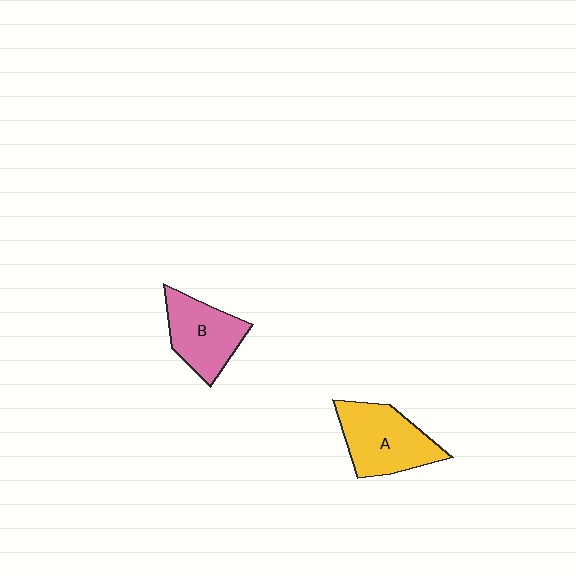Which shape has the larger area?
Shape A (yellow).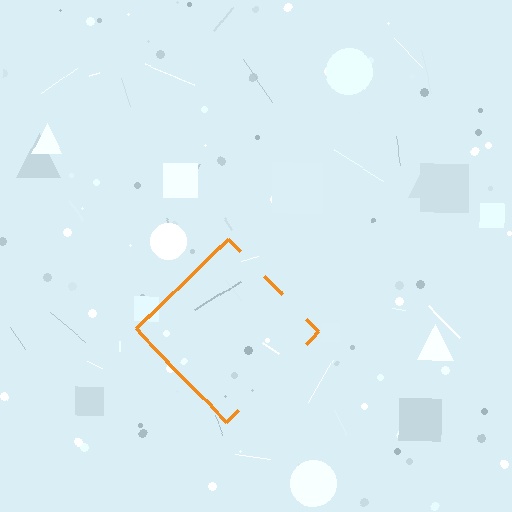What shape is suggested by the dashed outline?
The dashed outline suggests a diamond.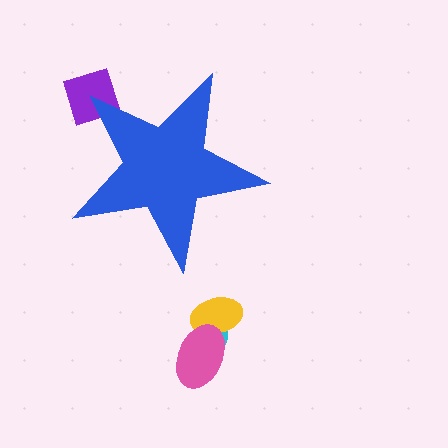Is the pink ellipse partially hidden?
No, the pink ellipse is fully visible.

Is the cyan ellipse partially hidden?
No, the cyan ellipse is fully visible.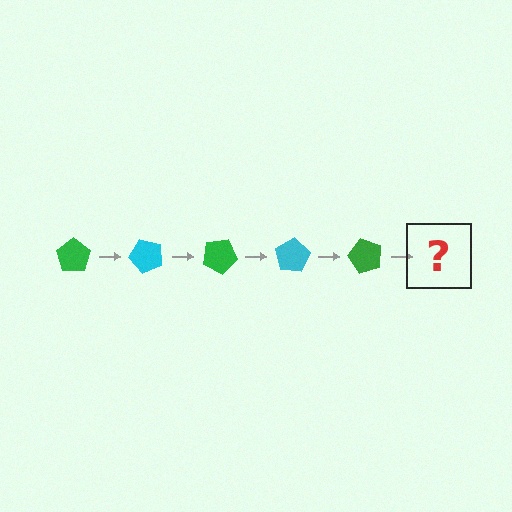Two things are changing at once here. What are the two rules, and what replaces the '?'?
The two rules are that it rotates 50 degrees each step and the color cycles through green and cyan. The '?' should be a cyan pentagon, rotated 250 degrees from the start.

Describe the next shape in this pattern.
It should be a cyan pentagon, rotated 250 degrees from the start.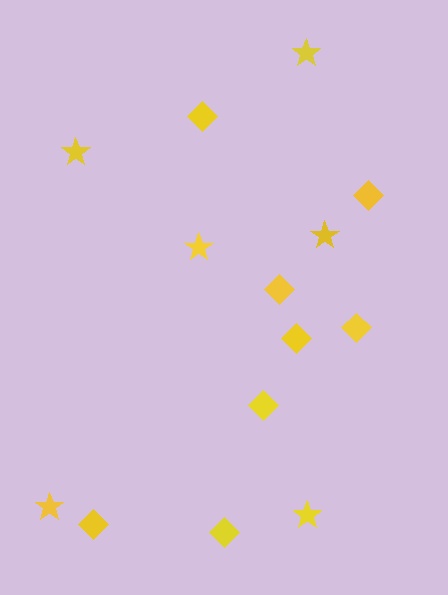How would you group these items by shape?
There are 2 groups: one group of stars (6) and one group of diamonds (8).